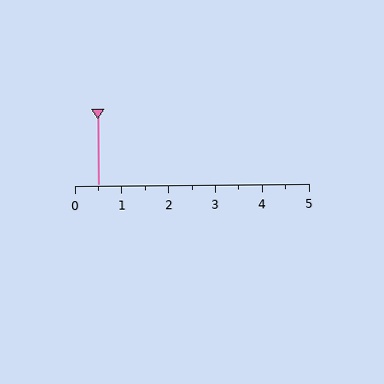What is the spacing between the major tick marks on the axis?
The major ticks are spaced 1 apart.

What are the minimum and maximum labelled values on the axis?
The axis runs from 0 to 5.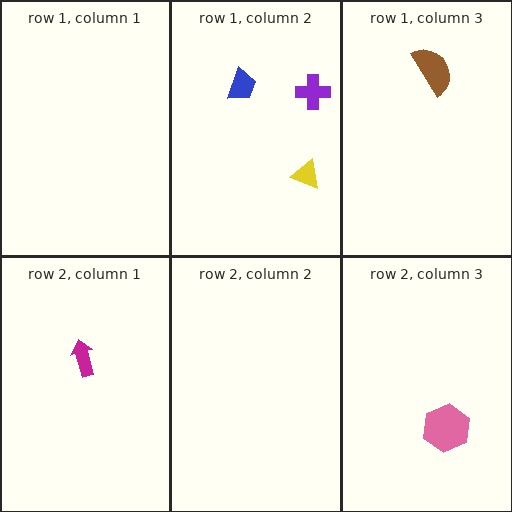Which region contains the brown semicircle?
The row 1, column 3 region.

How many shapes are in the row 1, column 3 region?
1.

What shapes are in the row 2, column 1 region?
The magenta arrow.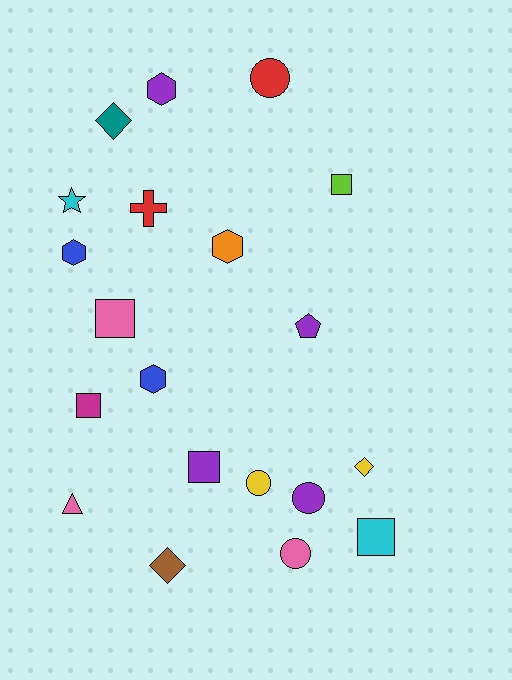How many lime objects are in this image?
There is 1 lime object.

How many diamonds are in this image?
There are 3 diamonds.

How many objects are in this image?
There are 20 objects.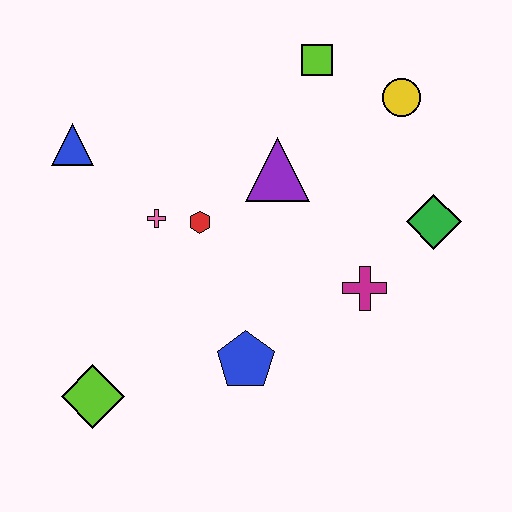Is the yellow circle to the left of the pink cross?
No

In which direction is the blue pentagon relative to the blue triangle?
The blue pentagon is below the blue triangle.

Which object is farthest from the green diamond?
The lime diamond is farthest from the green diamond.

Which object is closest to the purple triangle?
The red hexagon is closest to the purple triangle.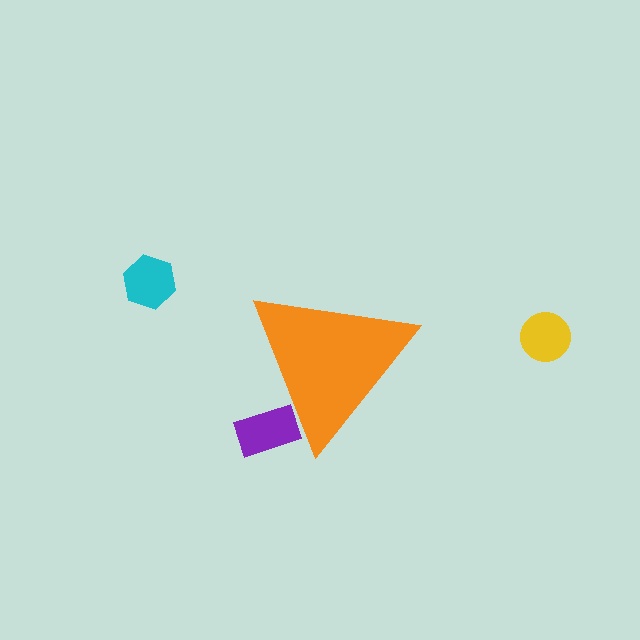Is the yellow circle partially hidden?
No, the yellow circle is fully visible.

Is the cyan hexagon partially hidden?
No, the cyan hexagon is fully visible.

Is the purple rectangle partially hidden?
Yes, the purple rectangle is partially hidden behind the orange triangle.